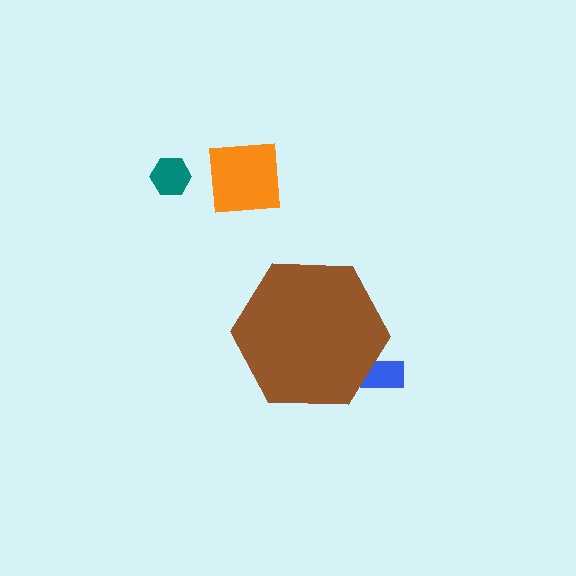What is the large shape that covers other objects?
A brown hexagon.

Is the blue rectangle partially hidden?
Yes, the blue rectangle is partially hidden behind the brown hexagon.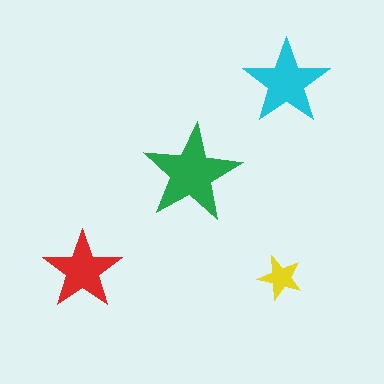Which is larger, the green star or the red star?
The green one.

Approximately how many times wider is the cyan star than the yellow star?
About 2 times wider.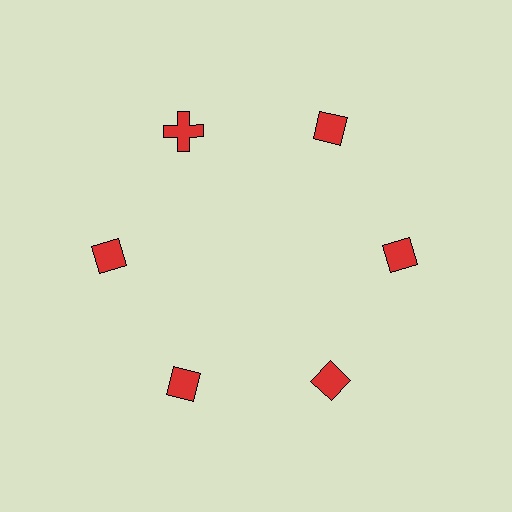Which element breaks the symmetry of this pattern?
The red cross at roughly the 11 o'clock position breaks the symmetry. All other shapes are red diamonds.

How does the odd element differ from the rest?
It has a different shape: cross instead of diamond.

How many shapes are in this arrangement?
There are 6 shapes arranged in a ring pattern.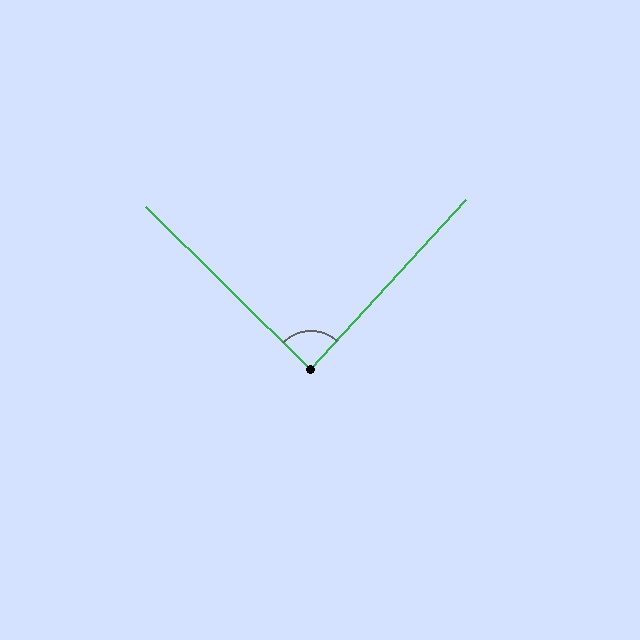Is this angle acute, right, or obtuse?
It is approximately a right angle.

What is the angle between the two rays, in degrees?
Approximately 88 degrees.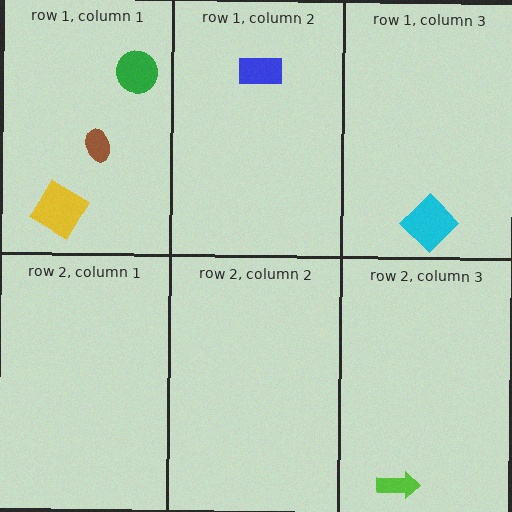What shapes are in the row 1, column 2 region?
The blue rectangle.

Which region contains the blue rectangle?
The row 1, column 2 region.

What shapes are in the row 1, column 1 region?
The brown ellipse, the green circle, the yellow diamond.